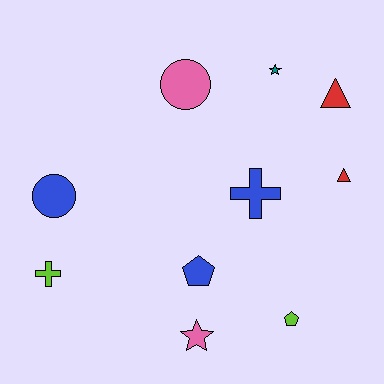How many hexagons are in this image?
There are no hexagons.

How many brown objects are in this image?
There are no brown objects.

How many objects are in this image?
There are 10 objects.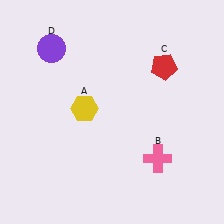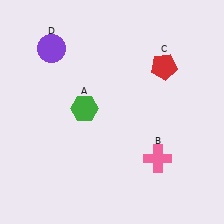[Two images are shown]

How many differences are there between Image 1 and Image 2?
There is 1 difference between the two images.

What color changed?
The hexagon (A) changed from yellow in Image 1 to green in Image 2.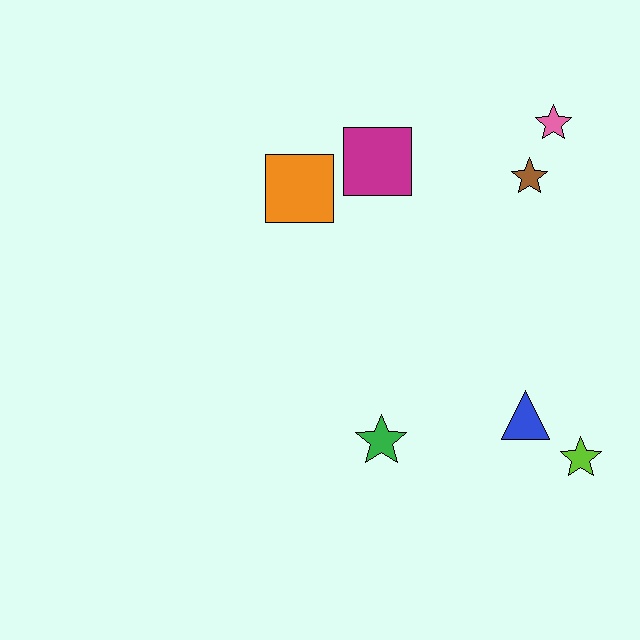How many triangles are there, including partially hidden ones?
There is 1 triangle.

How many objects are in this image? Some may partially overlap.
There are 7 objects.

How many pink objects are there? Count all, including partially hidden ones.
There is 1 pink object.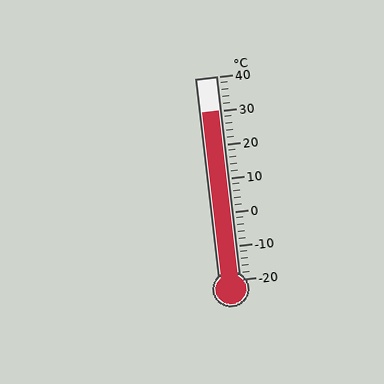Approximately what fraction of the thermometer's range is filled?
The thermometer is filled to approximately 85% of its range.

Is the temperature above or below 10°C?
The temperature is above 10°C.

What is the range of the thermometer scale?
The thermometer scale ranges from -20°C to 40°C.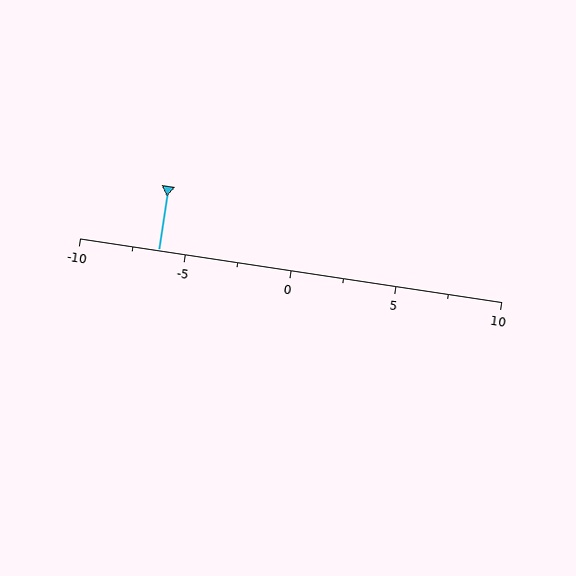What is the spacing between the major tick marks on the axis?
The major ticks are spaced 5 apart.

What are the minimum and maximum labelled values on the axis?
The axis runs from -10 to 10.